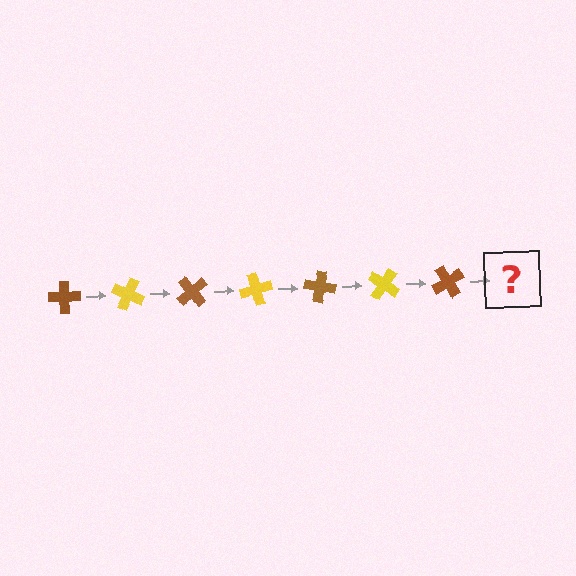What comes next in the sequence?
The next element should be a yellow cross, rotated 175 degrees from the start.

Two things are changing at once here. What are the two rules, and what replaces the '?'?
The two rules are that it rotates 25 degrees each step and the color cycles through brown and yellow. The '?' should be a yellow cross, rotated 175 degrees from the start.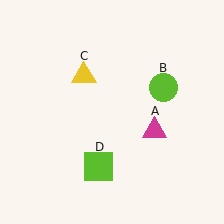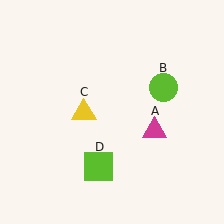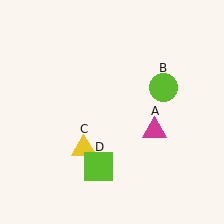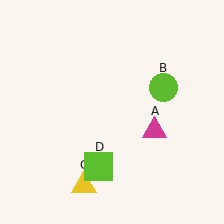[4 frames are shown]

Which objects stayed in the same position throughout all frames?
Magenta triangle (object A) and lime circle (object B) and lime square (object D) remained stationary.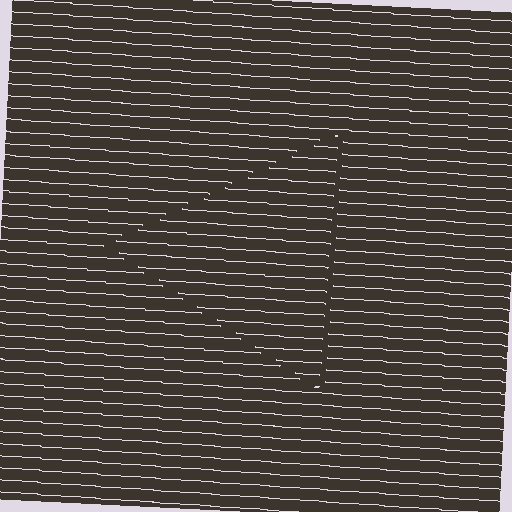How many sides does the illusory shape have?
3 sides — the line-ends trace a triangle.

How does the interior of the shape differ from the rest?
The interior of the shape contains the same grating, shifted by half a period — the contour is defined by the phase discontinuity where line-ends from the inner and outer gratings abut.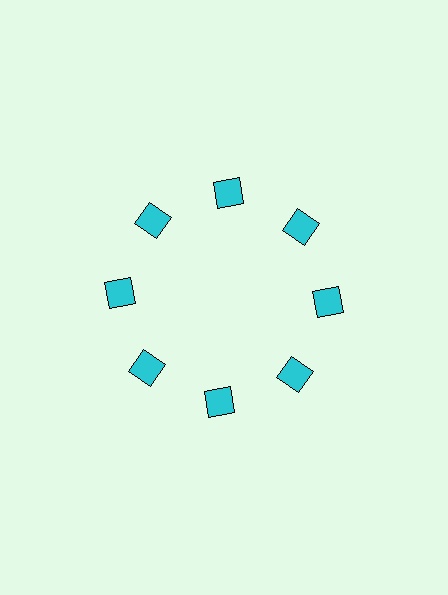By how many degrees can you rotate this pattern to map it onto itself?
The pattern maps onto itself every 45 degrees of rotation.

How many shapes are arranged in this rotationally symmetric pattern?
There are 8 shapes, arranged in 8 groups of 1.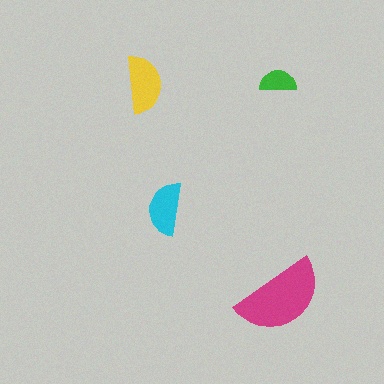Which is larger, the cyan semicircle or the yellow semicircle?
The yellow one.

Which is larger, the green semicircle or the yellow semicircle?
The yellow one.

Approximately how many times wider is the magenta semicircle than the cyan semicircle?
About 1.5 times wider.